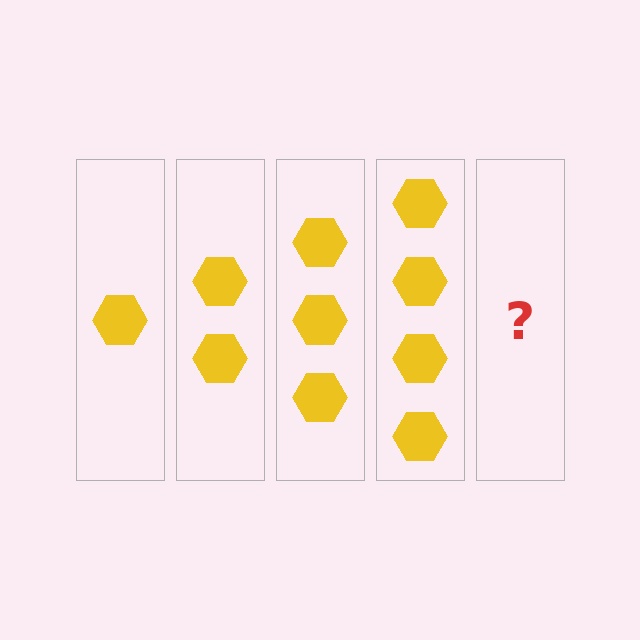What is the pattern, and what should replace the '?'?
The pattern is that each step adds one more hexagon. The '?' should be 5 hexagons.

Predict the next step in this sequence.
The next step is 5 hexagons.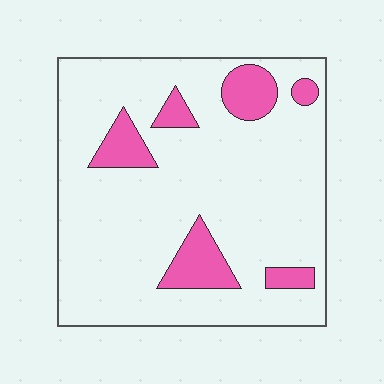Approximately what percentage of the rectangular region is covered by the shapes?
Approximately 15%.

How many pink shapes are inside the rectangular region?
6.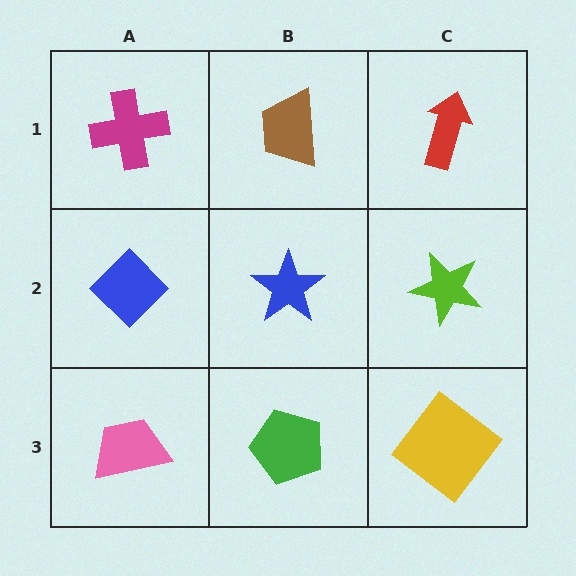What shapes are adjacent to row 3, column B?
A blue star (row 2, column B), a pink trapezoid (row 3, column A), a yellow diamond (row 3, column C).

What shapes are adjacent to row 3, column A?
A blue diamond (row 2, column A), a green pentagon (row 3, column B).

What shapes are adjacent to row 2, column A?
A magenta cross (row 1, column A), a pink trapezoid (row 3, column A), a blue star (row 2, column B).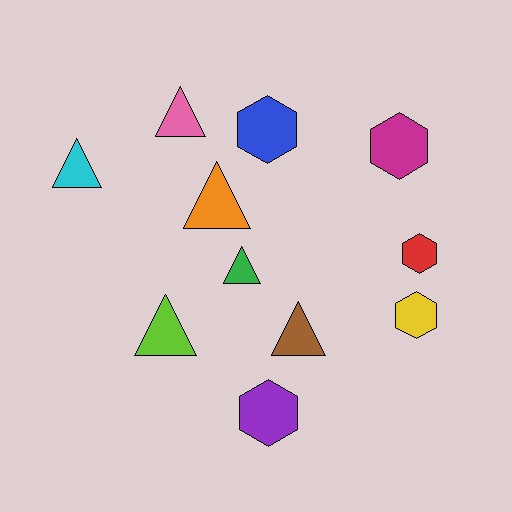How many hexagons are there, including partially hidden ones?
There are 5 hexagons.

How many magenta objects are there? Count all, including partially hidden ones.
There is 1 magenta object.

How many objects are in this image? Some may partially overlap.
There are 11 objects.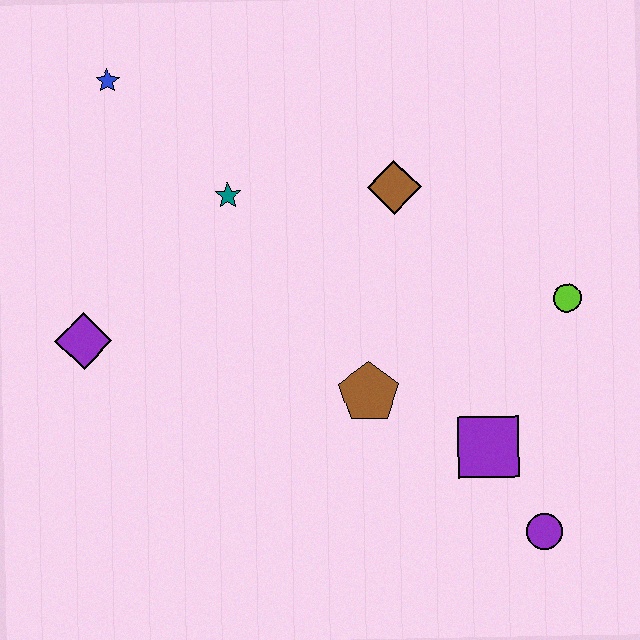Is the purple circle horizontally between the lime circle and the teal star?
Yes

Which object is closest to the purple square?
The purple circle is closest to the purple square.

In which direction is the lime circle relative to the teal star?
The lime circle is to the right of the teal star.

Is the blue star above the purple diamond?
Yes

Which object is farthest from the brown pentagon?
The blue star is farthest from the brown pentagon.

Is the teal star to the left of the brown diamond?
Yes